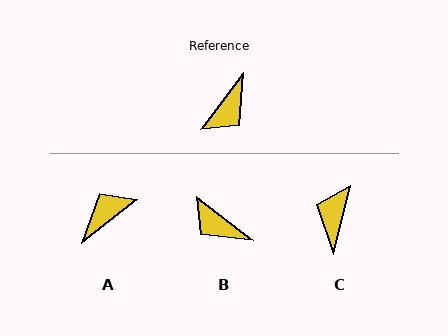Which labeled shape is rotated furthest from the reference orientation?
A, about 164 degrees away.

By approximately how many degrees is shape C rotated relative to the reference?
Approximately 156 degrees clockwise.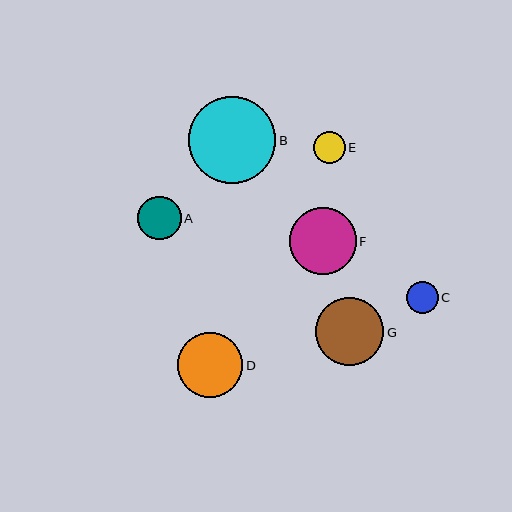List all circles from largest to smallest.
From largest to smallest: B, G, F, D, A, C, E.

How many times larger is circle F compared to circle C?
Circle F is approximately 2.1 times the size of circle C.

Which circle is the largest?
Circle B is the largest with a size of approximately 87 pixels.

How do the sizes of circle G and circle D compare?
Circle G and circle D are approximately the same size.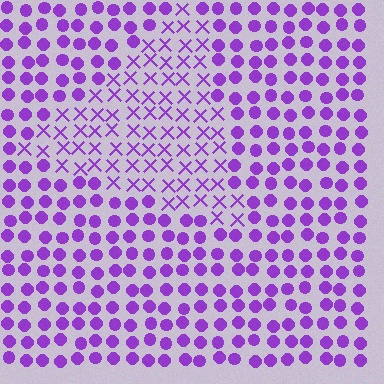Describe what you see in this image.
The image is filled with small purple elements arranged in a uniform grid. A triangle-shaped region contains X marks, while the surrounding area contains circles. The boundary is defined purely by the change in element shape.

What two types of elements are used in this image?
The image uses X marks inside the triangle region and circles outside it.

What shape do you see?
I see a triangle.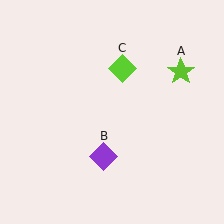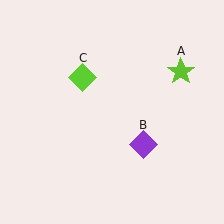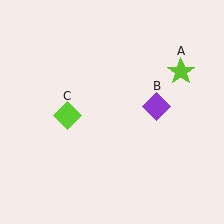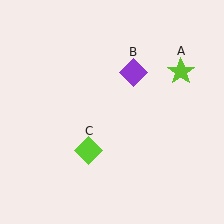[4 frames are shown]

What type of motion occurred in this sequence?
The purple diamond (object B), lime diamond (object C) rotated counterclockwise around the center of the scene.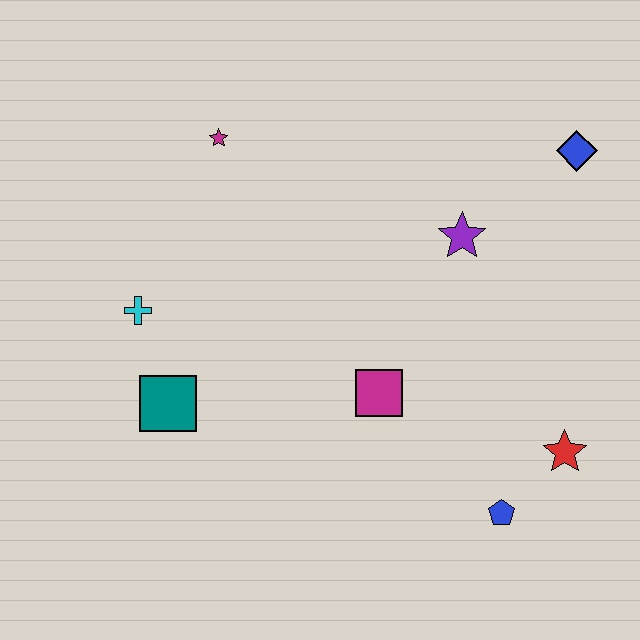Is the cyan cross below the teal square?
No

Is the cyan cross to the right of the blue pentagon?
No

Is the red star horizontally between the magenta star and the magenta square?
No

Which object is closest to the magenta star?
The cyan cross is closest to the magenta star.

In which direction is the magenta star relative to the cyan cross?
The magenta star is above the cyan cross.